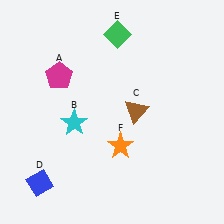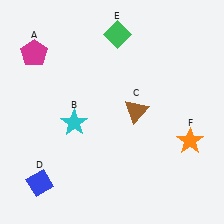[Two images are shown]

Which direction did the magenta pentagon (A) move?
The magenta pentagon (A) moved left.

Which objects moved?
The objects that moved are: the magenta pentagon (A), the orange star (F).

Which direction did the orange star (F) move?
The orange star (F) moved right.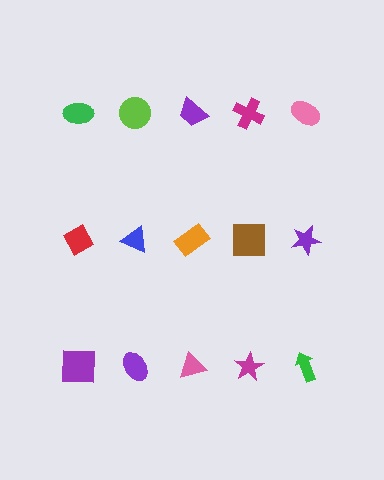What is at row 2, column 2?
A blue triangle.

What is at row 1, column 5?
A pink ellipse.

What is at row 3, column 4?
A magenta star.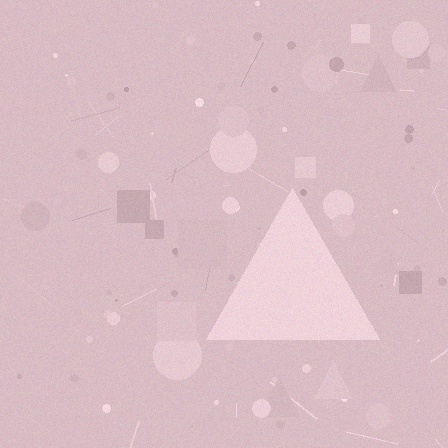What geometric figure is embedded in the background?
A triangle is embedded in the background.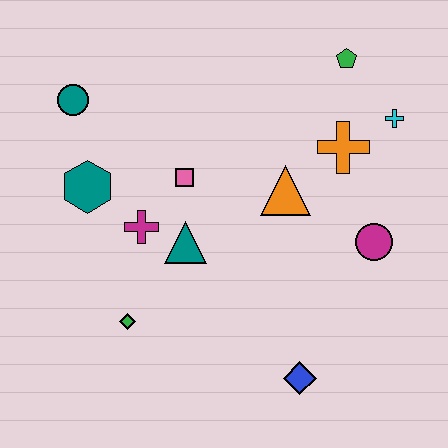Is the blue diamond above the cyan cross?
No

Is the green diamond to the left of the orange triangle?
Yes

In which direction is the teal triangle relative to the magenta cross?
The teal triangle is to the right of the magenta cross.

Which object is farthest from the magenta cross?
The cyan cross is farthest from the magenta cross.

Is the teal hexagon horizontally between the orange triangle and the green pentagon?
No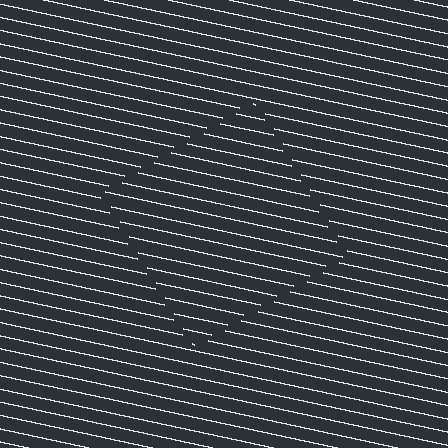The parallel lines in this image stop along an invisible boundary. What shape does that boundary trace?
An illusory square. The interior of the shape contains the same grating, shifted by half a period — the contour is defined by the phase discontinuity where line-ends from the inner and outer gratings abut.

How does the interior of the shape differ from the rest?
The interior of the shape contains the same grating, shifted by half a period — the contour is defined by the phase discontinuity where line-ends from the inner and outer gratings abut.